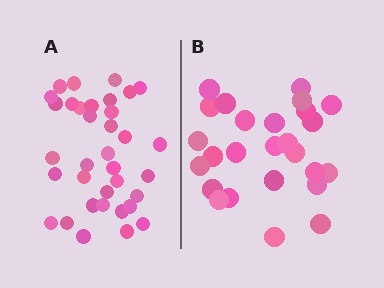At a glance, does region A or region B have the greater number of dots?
Region A (the left region) has more dots.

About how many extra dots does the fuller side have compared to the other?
Region A has roughly 8 or so more dots than region B.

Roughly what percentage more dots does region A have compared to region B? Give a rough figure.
About 35% more.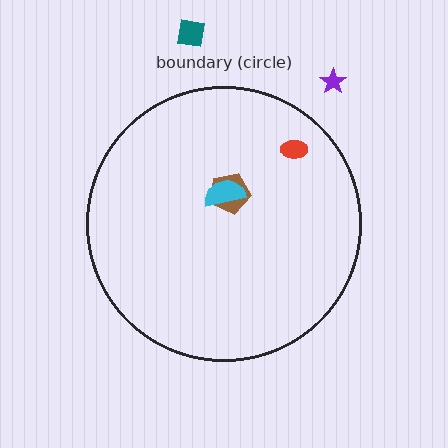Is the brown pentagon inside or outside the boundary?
Inside.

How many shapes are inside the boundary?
3 inside, 2 outside.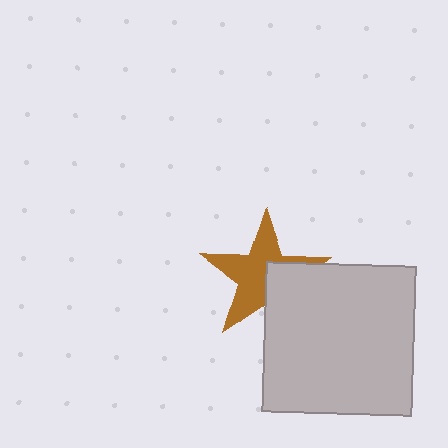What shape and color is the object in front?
The object in front is a light gray square.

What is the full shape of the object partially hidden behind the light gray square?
The partially hidden object is a brown star.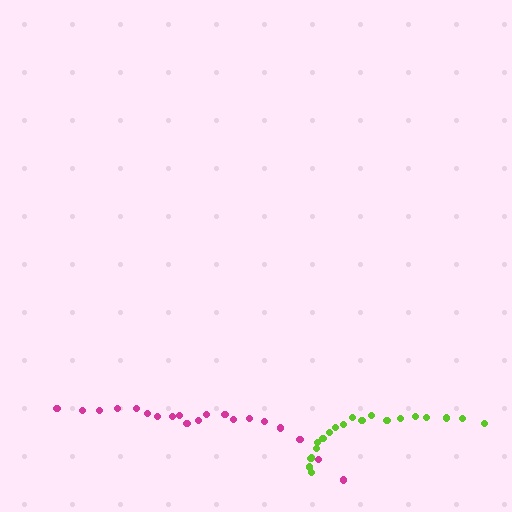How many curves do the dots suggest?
There are 2 distinct paths.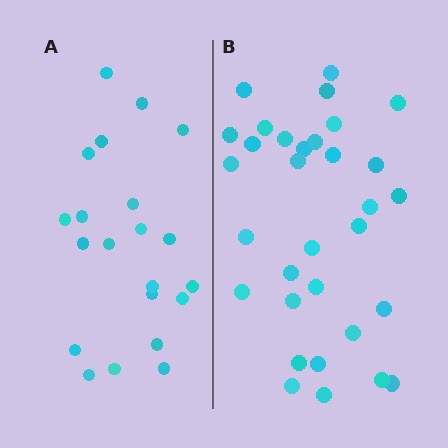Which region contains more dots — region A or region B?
Region B (the right region) has more dots.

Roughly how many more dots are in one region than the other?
Region B has roughly 12 or so more dots than region A.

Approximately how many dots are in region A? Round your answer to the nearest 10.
About 20 dots. (The exact count is 21, which rounds to 20.)